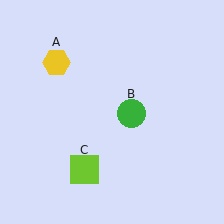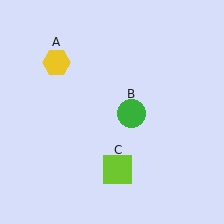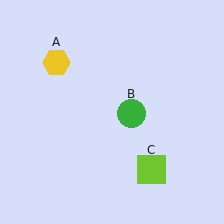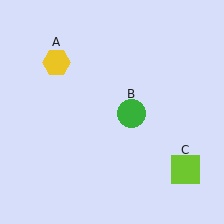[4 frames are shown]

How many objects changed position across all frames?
1 object changed position: lime square (object C).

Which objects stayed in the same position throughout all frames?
Yellow hexagon (object A) and green circle (object B) remained stationary.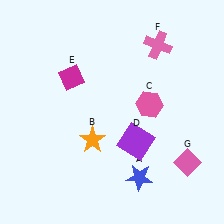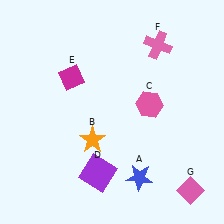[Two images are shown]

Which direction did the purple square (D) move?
The purple square (D) moved left.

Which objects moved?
The objects that moved are: the purple square (D), the pink diamond (G).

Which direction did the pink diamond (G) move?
The pink diamond (G) moved down.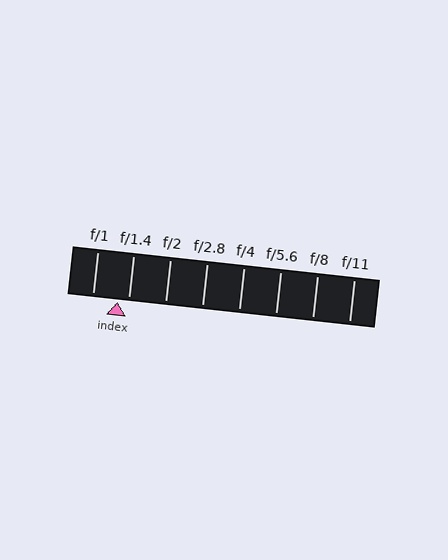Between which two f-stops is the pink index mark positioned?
The index mark is between f/1 and f/1.4.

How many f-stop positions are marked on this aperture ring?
There are 8 f-stop positions marked.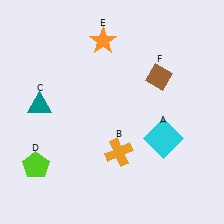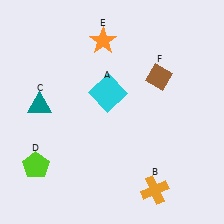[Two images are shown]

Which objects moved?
The objects that moved are: the cyan square (A), the orange cross (B).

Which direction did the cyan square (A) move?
The cyan square (A) moved left.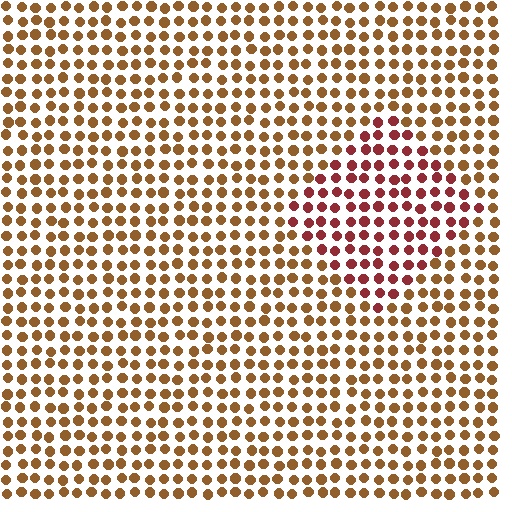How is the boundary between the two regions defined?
The boundary is defined purely by a slight shift in hue (about 36 degrees). Spacing, size, and orientation are identical on both sides.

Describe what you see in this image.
The image is filled with small brown elements in a uniform arrangement. A diamond-shaped region is visible where the elements are tinted to a slightly different hue, forming a subtle color boundary.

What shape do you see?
I see a diamond.